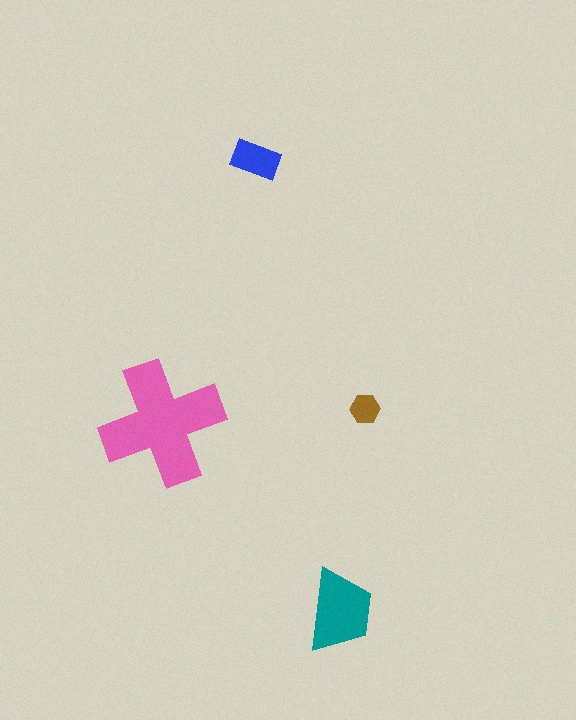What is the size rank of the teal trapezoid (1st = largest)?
2nd.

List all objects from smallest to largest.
The brown hexagon, the blue rectangle, the teal trapezoid, the pink cross.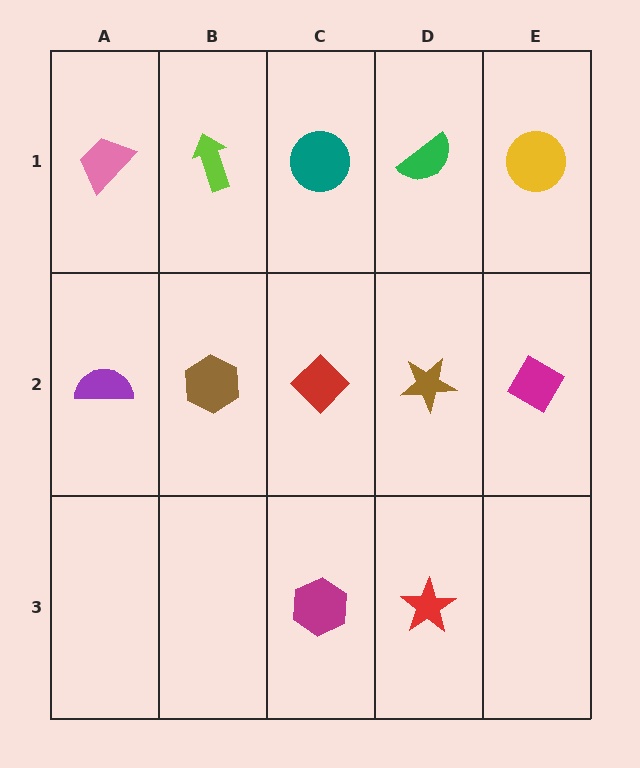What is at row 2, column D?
A brown star.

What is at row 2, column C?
A red diamond.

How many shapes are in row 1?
5 shapes.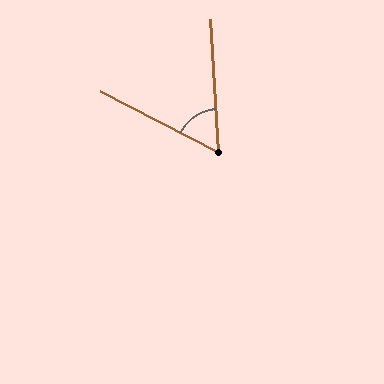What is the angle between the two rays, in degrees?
Approximately 59 degrees.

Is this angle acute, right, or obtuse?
It is acute.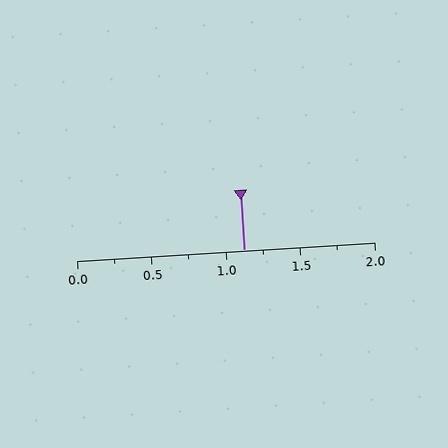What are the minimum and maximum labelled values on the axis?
The axis runs from 0.0 to 2.0.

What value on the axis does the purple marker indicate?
The marker indicates approximately 1.12.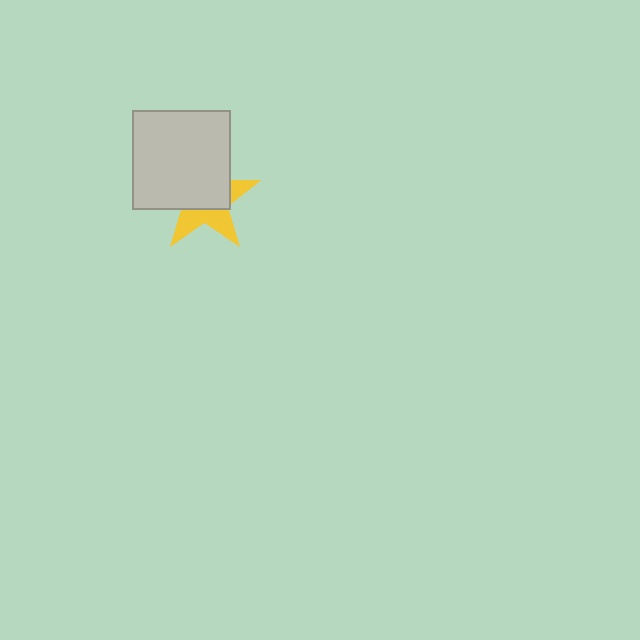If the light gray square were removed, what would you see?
You would see the complete yellow star.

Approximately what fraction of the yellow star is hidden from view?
Roughly 59% of the yellow star is hidden behind the light gray square.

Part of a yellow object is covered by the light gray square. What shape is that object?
It is a star.